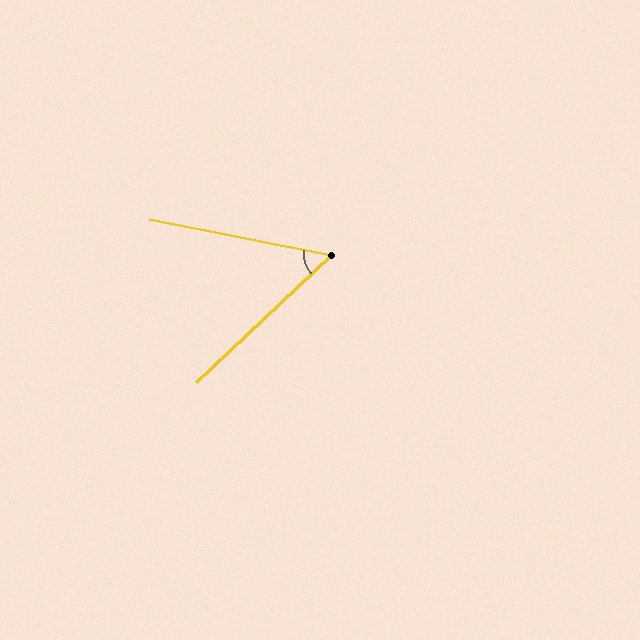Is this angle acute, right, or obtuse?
It is acute.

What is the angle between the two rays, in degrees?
Approximately 54 degrees.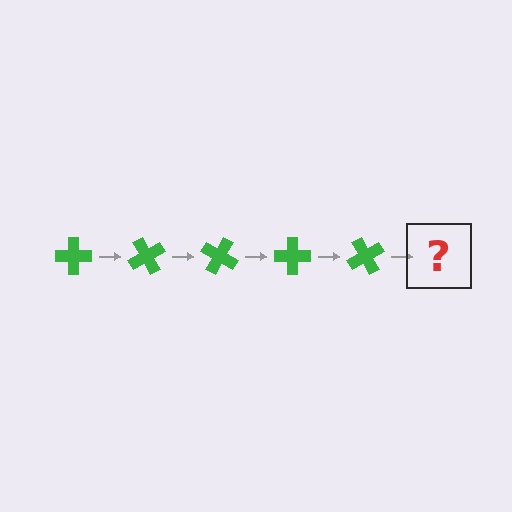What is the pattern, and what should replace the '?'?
The pattern is that the cross rotates 60 degrees each step. The '?' should be a green cross rotated 300 degrees.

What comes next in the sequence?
The next element should be a green cross rotated 300 degrees.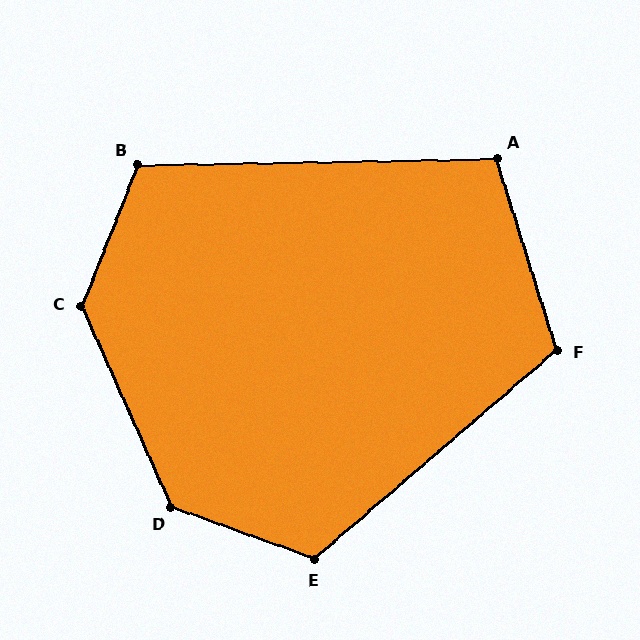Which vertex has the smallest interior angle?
A, at approximately 107 degrees.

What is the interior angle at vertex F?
Approximately 113 degrees (obtuse).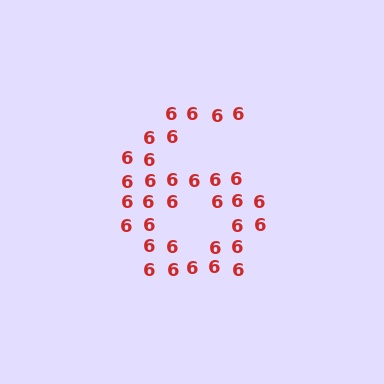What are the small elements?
The small elements are digit 6's.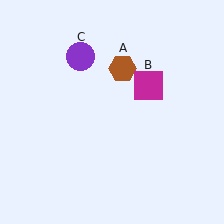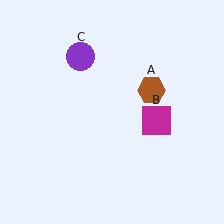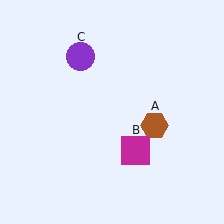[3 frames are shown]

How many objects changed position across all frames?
2 objects changed position: brown hexagon (object A), magenta square (object B).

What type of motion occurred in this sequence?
The brown hexagon (object A), magenta square (object B) rotated clockwise around the center of the scene.